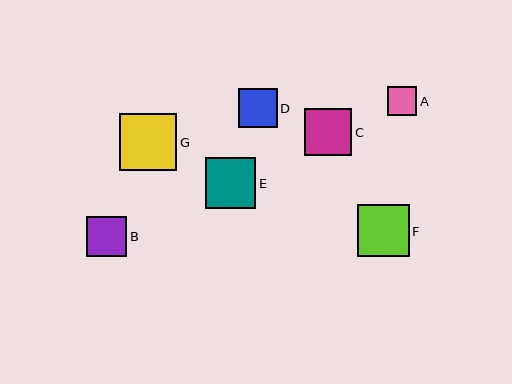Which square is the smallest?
Square A is the smallest with a size of approximately 29 pixels.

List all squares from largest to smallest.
From largest to smallest: G, F, E, C, B, D, A.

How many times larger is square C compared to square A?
Square C is approximately 1.6 times the size of square A.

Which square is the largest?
Square G is the largest with a size of approximately 57 pixels.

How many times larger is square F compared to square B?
Square F is approximately 1.3 times the size of square B.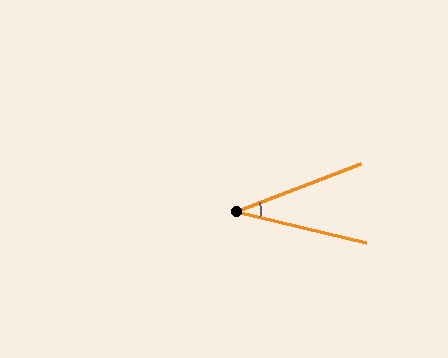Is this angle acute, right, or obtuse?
It is acute.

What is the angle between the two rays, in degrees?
Approximately 34 degrees.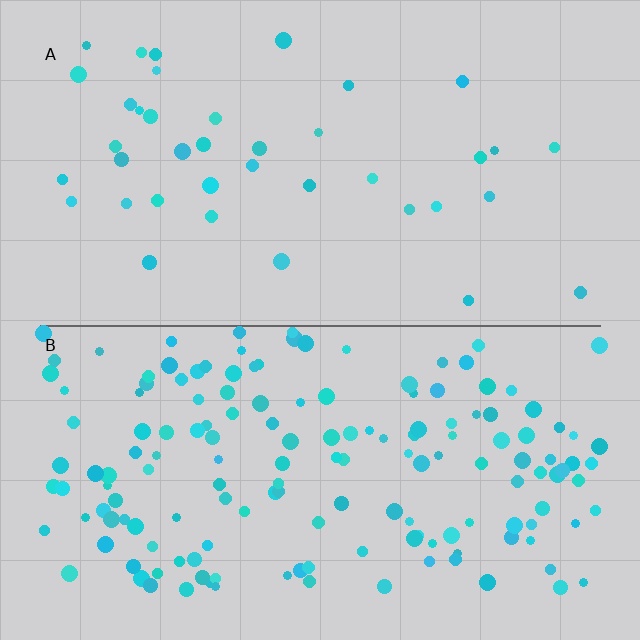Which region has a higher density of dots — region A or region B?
B (the bottom).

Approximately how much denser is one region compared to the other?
Approximately 4.1× — region B over region A.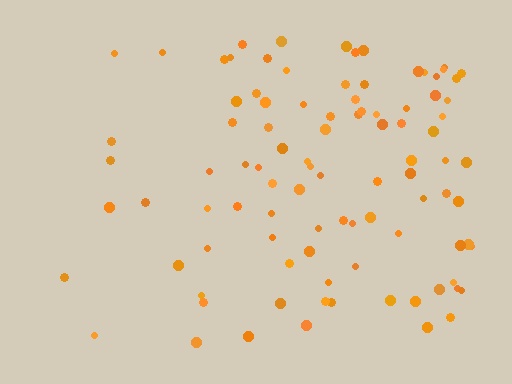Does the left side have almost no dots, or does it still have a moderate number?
Still a moderate number, just noticeably fewer than the right.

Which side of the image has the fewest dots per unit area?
The left.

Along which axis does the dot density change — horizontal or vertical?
Horizontal.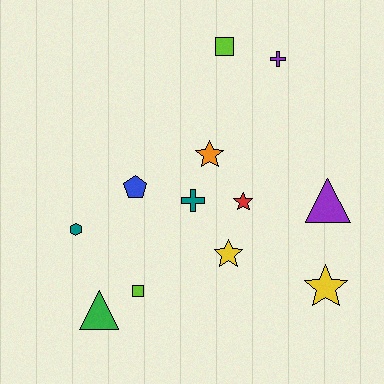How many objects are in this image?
There are 12 objects.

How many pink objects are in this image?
There are no pink objects.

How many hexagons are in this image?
There is 1 hexagon.